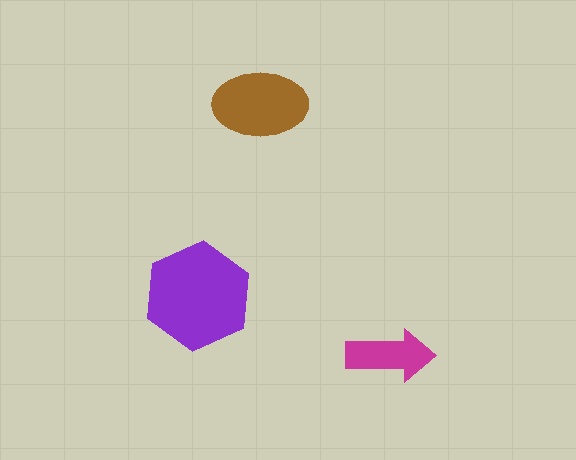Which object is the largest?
The purple hexagon.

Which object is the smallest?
The magenta arrow.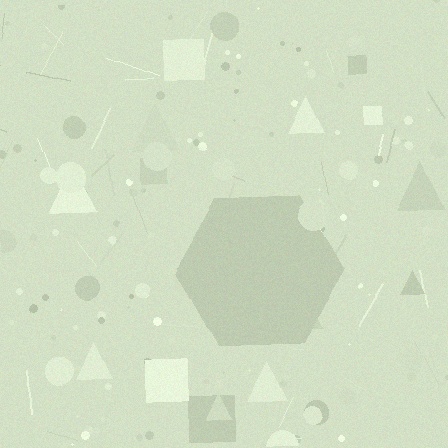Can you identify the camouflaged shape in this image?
The camouflaged shape is a hexagon.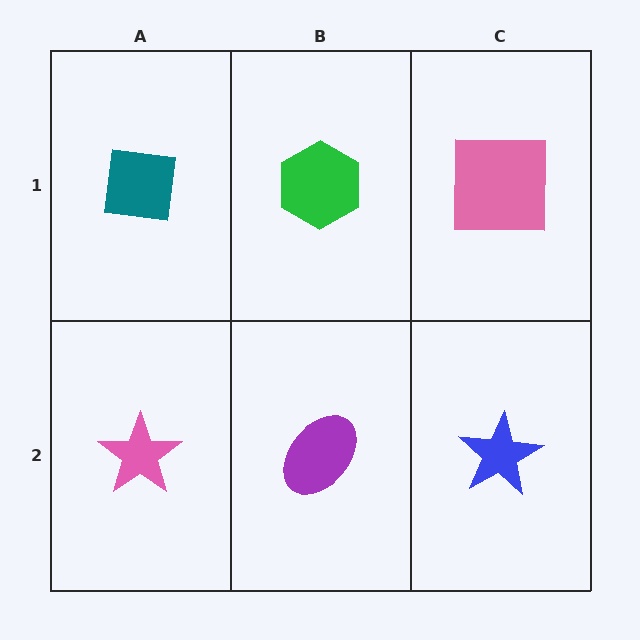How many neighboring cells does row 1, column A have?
2.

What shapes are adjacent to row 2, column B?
A green hexagon (row 1, column B), a pink star (row 2, column A), a blue star (row 2, column C).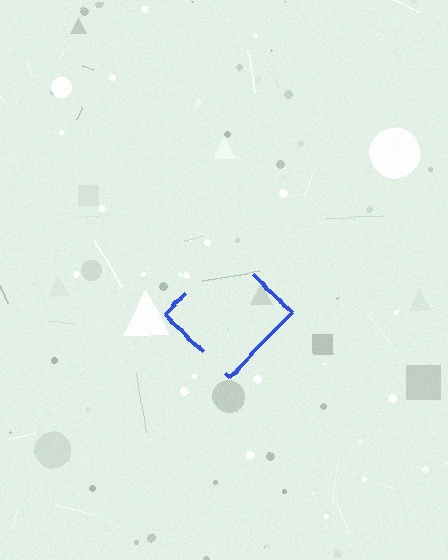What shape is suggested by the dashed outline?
The dashed outline suggests a diamond.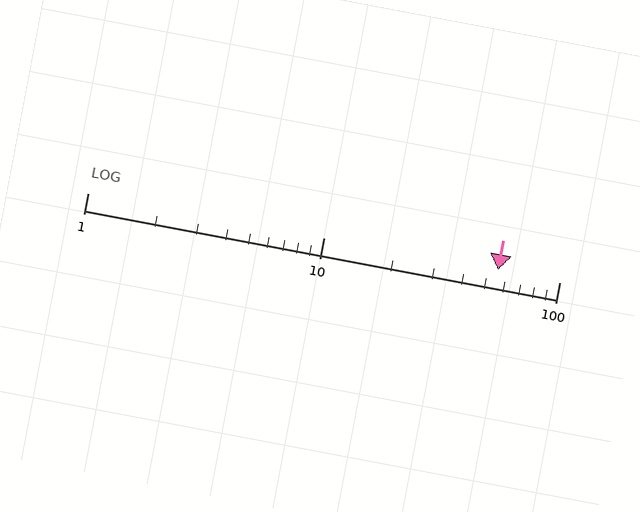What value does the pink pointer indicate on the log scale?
The pointer indicates approximately 55.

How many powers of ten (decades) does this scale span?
The scale spans 2 decades, from 1 to 100.